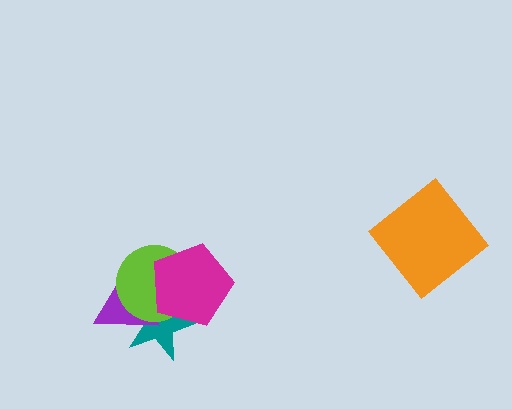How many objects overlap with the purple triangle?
3 objects overlap with the purple triangle.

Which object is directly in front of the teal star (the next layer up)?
The purple triangle is directly in front of the teal star.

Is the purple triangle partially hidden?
Yes, it is partially covered by another shape.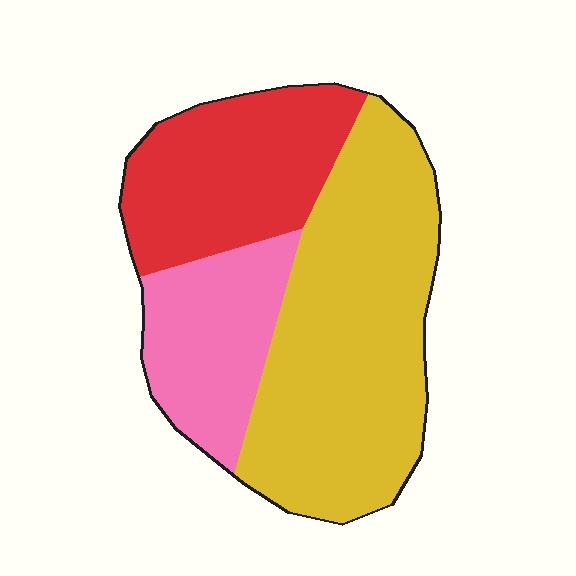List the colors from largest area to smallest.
From largest to smallest: yellow, red, pink.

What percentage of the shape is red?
Red covers roughly 30% of the shape.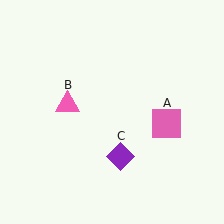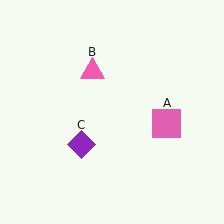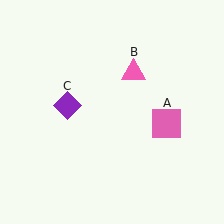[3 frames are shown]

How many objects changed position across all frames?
2 objects changed position: pink triangle (object B), purple diamond (object C).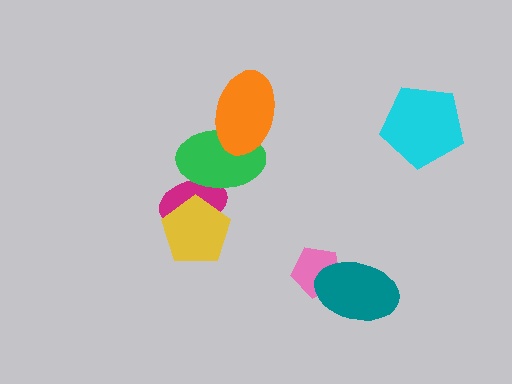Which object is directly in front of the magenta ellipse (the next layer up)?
The yellow pentagon is directly in front of the magenta ellipse.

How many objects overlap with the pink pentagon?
1 object overlaps with the pink pentagon.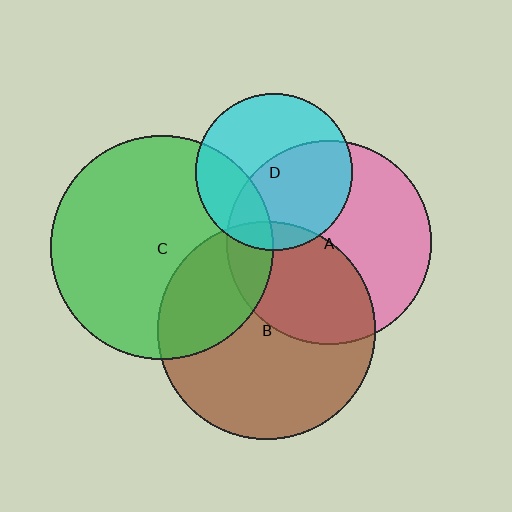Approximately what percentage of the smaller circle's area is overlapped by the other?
Approximately 40%.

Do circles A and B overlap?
Yes.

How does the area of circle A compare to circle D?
Approximately 1.7 times.